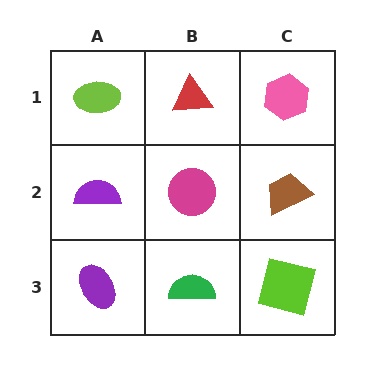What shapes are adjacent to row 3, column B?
A magenta circle (row 2, column B), a purple ellipse (row 3, column A), a lime square (row 3, column C).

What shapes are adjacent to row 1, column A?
A purple semicircle (row 2, column A), a red triangle (row 1, column B).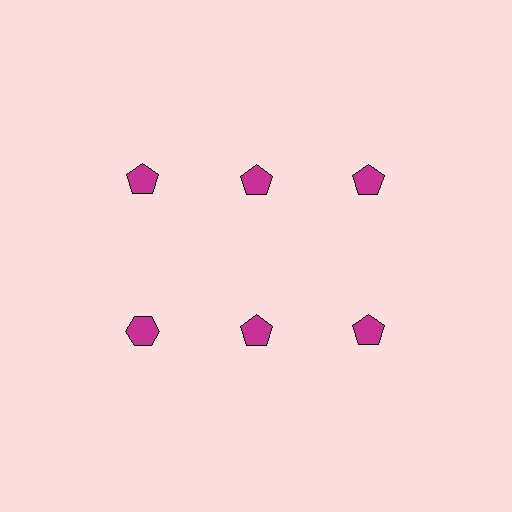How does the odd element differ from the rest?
It has a different shape: hexagon instead of pentagon.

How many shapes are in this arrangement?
There are 6 shapes arranged in a grid pattern.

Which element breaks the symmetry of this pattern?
The magenta hexagon in the second row, leftmost column breaks the symmetry. All other shapes are magenta pentagons.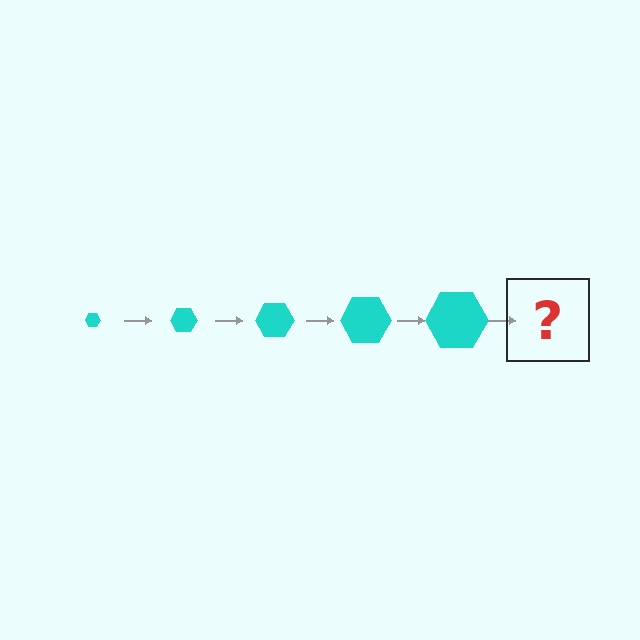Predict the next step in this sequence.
The next step is a cyan hexagon, larger than the previous one.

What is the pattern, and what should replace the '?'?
The pattern is that the hexagon gets progressively larger each step. The '?' should be a cyan hexagon, larger than the previous one.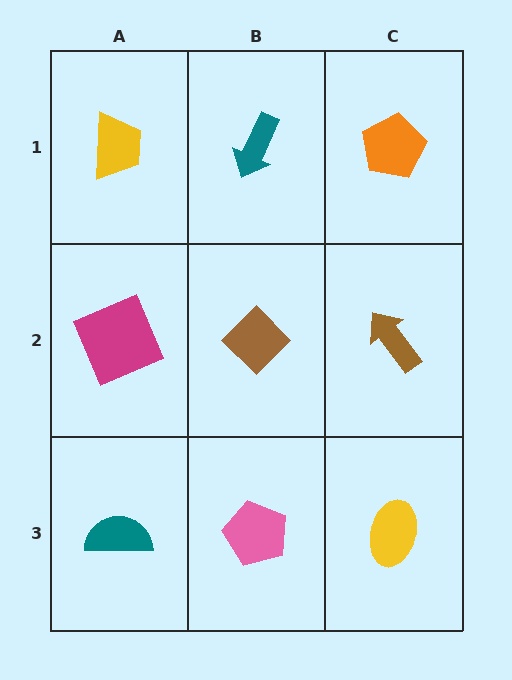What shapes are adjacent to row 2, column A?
A yellow trapezoid (row 1, column A), a teal semicircle (row 3, column A), a brown diamond (row 2, column B).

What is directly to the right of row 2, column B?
A brown arrow.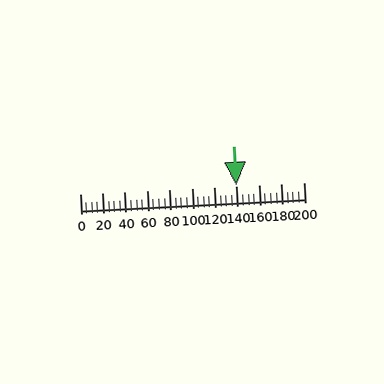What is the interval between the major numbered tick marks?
The major tick marks are spaced 20 units apart.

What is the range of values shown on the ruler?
The ruler shows values from 0 to 200.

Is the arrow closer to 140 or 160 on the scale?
The arrow is closer to 140.